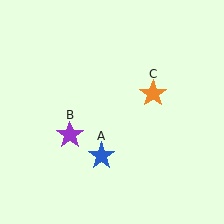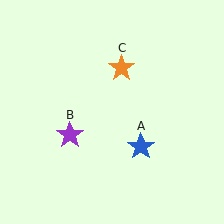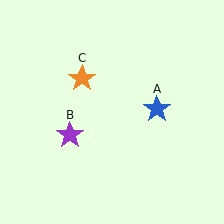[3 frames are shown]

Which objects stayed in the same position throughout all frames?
Purple star (object B) remained stationary.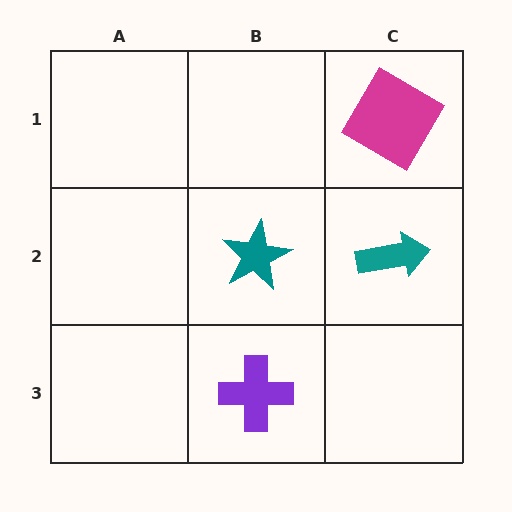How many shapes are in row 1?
1 shape.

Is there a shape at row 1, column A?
No, that cell is empty.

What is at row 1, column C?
A magenta diamond.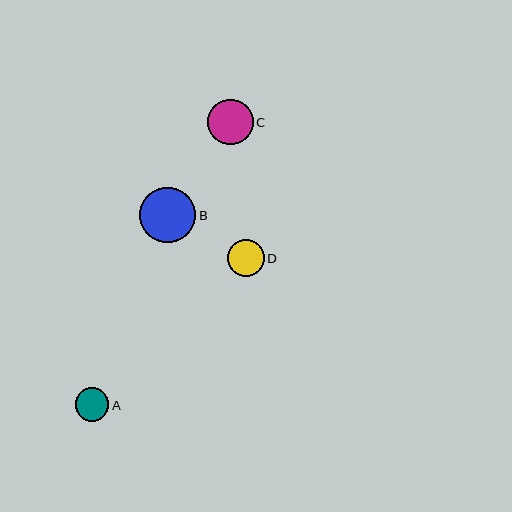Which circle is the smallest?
Circle A is the smallest with a size of approximately 33 pixels.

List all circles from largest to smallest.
From largest to smallest: B, C, D, A.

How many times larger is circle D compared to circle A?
Circle D is approximately 1.1 times the size of circle A.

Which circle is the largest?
Circle B is the largest with a size of approximately 56 pixels.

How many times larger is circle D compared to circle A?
Circle D is approximately 1.1 times the size of circle A.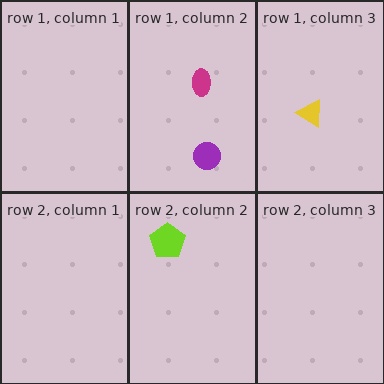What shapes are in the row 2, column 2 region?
The lime pentagon.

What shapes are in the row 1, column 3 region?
The yellow triangle.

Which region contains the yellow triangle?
The row 1, column 3 region.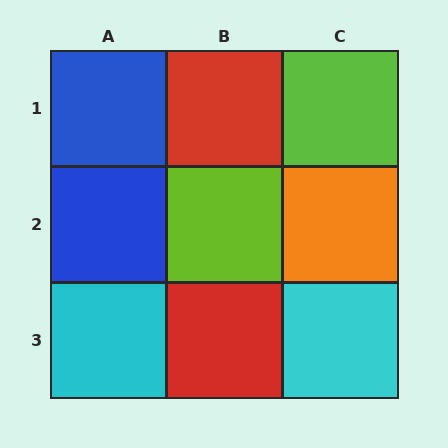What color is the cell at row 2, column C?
Orange.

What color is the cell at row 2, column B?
Lime.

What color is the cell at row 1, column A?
Blue.